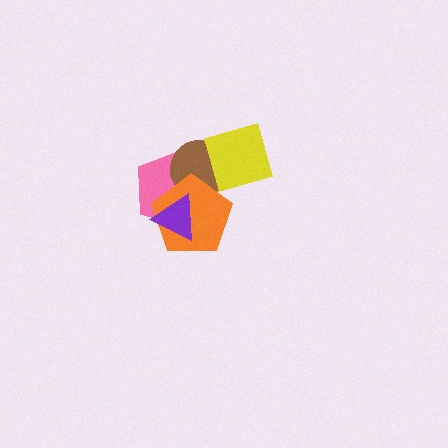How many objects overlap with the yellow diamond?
1 object overlaps with the yellow diamond.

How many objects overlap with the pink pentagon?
3 objects overlap with the pink pentagon.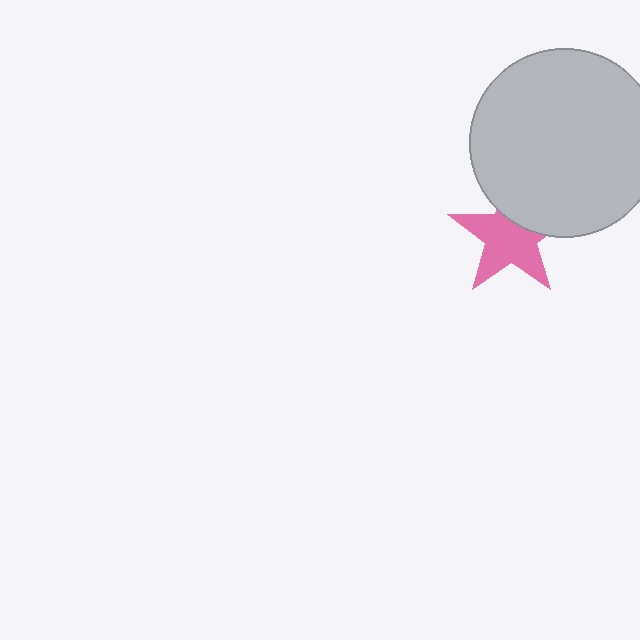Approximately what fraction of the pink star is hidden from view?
Roughly 32% of the pink star is hidden behind the light gray circle.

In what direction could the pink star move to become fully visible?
The pink star could move down. That would shift it out from behind the light gray circle entirely.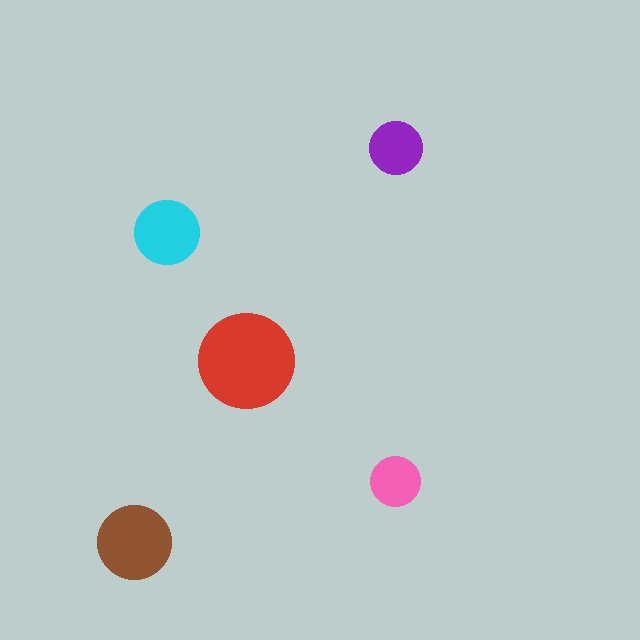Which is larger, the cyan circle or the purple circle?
The cyan one.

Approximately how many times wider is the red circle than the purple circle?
About 2 times wider.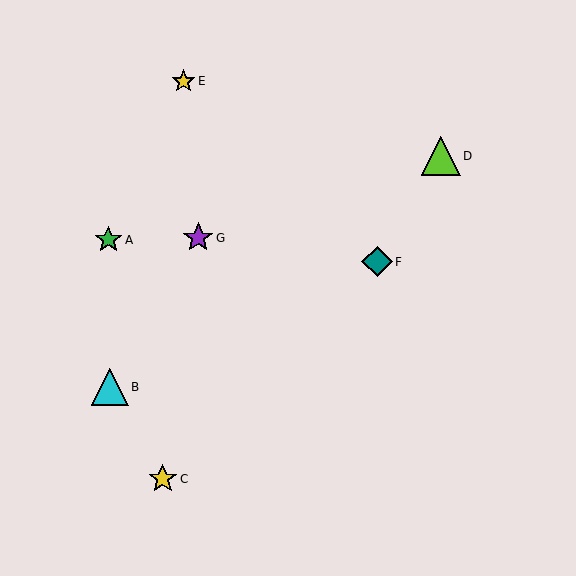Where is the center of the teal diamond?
The center of the teal diamond is at (377, 262).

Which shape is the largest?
The lime triangle (labeled D) is the largest.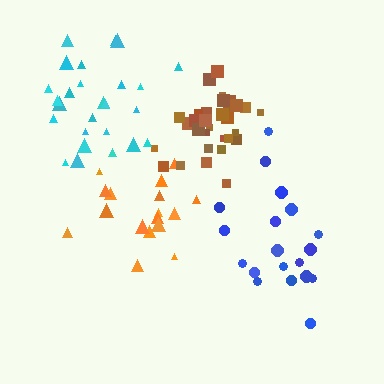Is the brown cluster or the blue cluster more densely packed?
Brown.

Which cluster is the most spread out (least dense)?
Blue.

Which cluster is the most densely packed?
Brown.